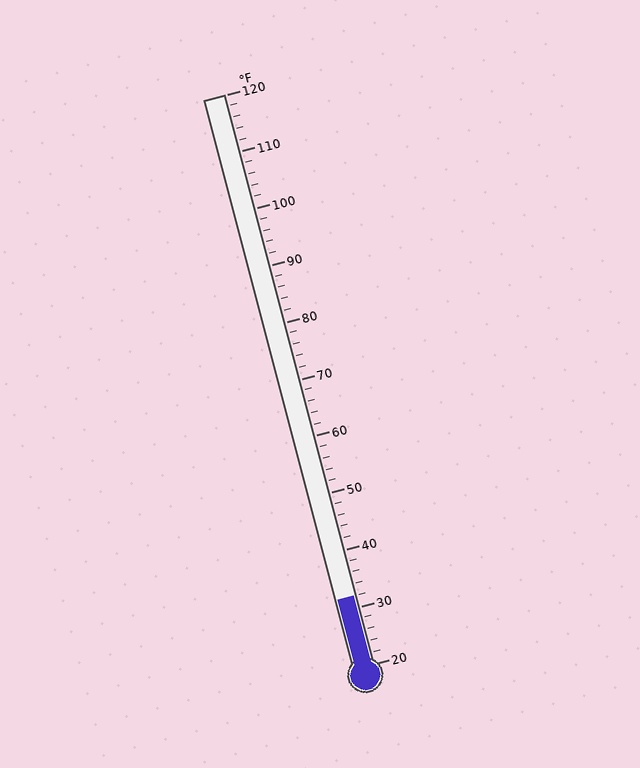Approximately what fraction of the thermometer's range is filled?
The thermometer is filled to approximately 10% of its range.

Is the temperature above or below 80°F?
The temperature is below 80°F.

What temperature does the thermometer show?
The thermometer shows approximately 32°F.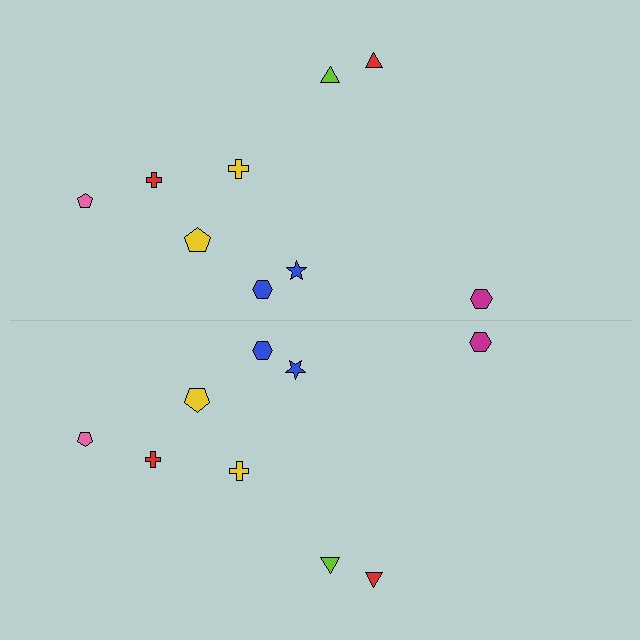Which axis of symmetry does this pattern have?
The pattern has a horizontal axis of symmetry running through the center of the image.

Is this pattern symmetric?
Yes, this pattern has bilateral (reflection) symmetry.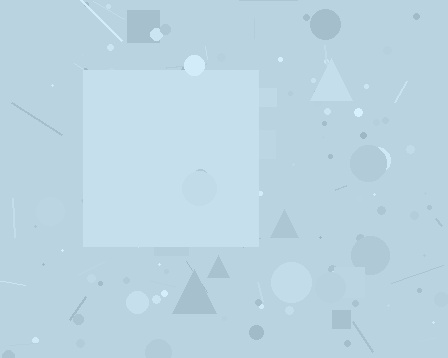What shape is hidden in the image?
A square is hidden in the image.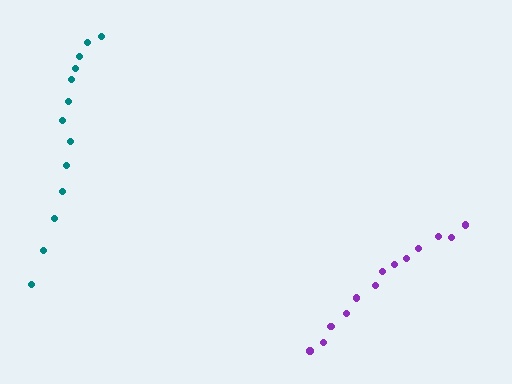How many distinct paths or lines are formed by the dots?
There are 2 distinct paths.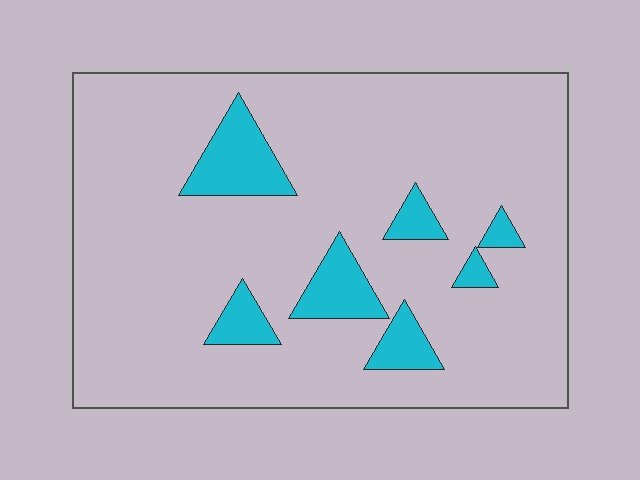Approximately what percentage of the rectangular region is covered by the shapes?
Approximately 10%.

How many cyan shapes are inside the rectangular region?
7.